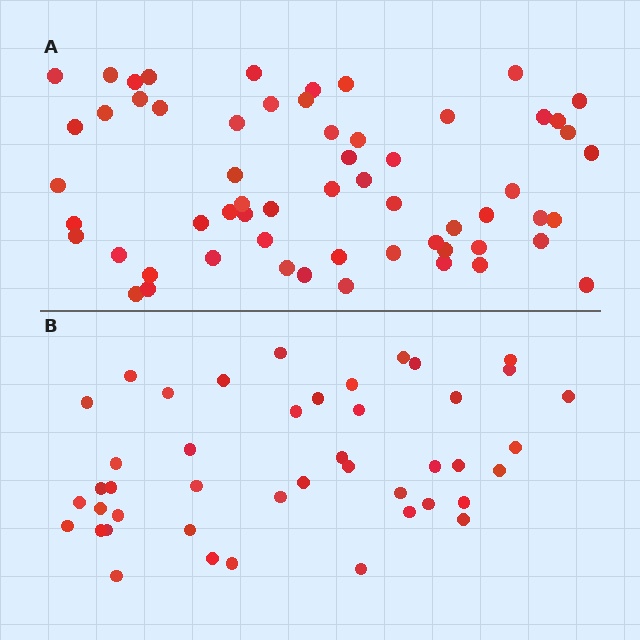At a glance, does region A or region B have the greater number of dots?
Region A (the top region) has more dots.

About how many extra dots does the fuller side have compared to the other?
Region A has approximately 15 more dots than region B.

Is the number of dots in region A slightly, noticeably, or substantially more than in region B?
Region A has noticeably more, but not dramatically so. The ratio is roughly 1.4 to 1.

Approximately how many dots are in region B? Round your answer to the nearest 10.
About 40 dots. (The exact count is 44, which rounds to 40.)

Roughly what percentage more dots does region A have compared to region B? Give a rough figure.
About 35% more.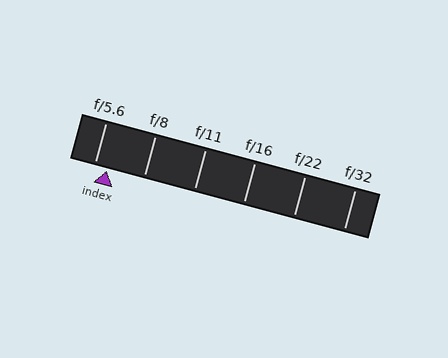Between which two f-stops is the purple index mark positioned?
The index mark is between f/5.6 and f/8.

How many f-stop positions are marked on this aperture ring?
There are 6 f-stop positions marked.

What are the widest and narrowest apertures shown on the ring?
The widest aperture shown is f/5.6 and the narrowest is f/32.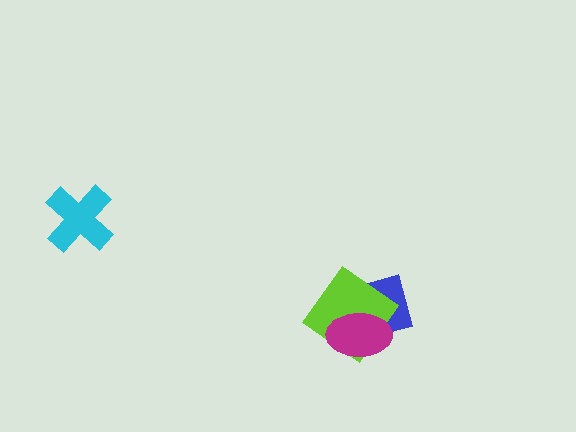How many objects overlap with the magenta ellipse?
2 objects overlap with the magenta ellipse.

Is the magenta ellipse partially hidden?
No, no other shape covers it.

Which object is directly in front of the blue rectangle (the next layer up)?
The lime diamond is directly in front of the blue rectangle.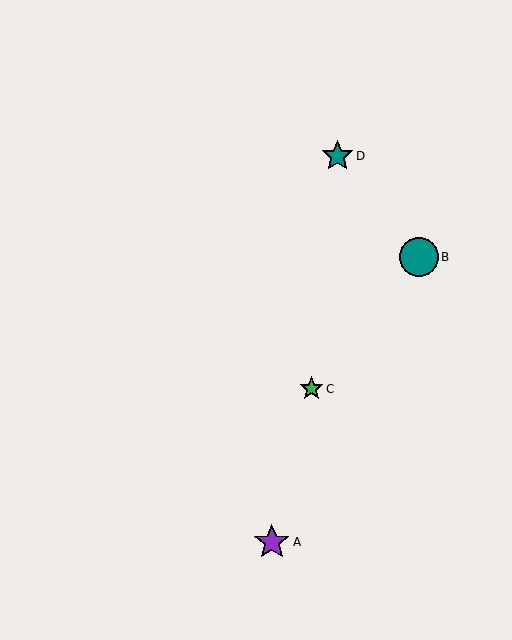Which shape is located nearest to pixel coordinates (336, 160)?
The teal star (labeled D) at (337, 156) is nearest to that location.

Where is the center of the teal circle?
The center of the teal circle is at (419, 257).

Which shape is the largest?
The teal circle (labeled B) is the largest.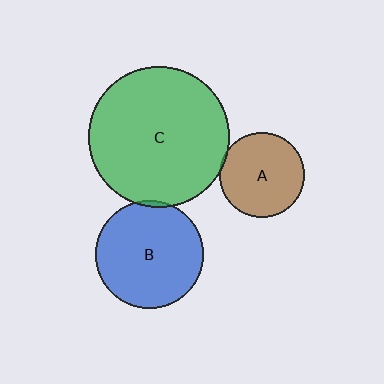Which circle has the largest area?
Circle C (green).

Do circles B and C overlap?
Yes.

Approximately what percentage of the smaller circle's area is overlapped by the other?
Approximately 5%.